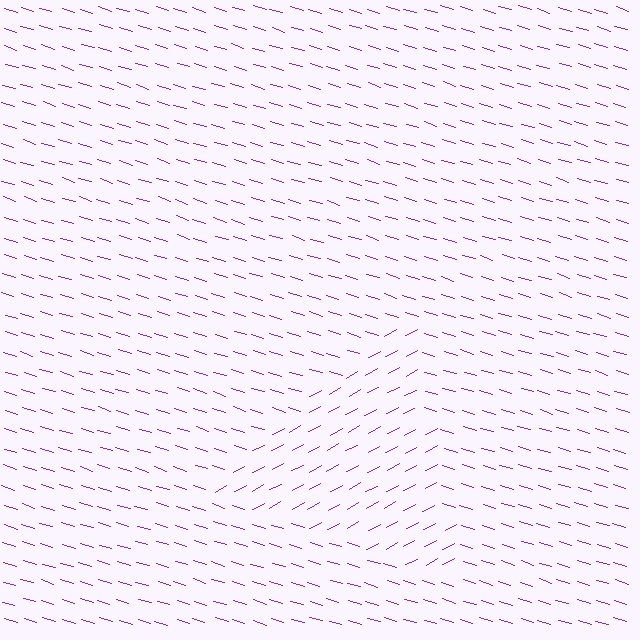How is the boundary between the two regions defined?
The boundary is defined purely by a change in line orientation (approximately 45 degrees difference). All lines are the same color and thickness.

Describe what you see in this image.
The image is filled with small purple line segments. A triangle region in the image has lines oriented differently from the surrounding lines, creating a visible texture boundary.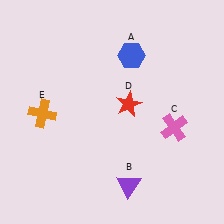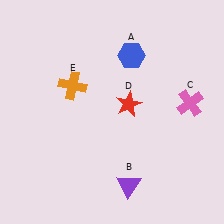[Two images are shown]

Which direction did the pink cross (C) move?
The pink cross (C) moved up.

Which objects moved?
The objects that moved are: the pink cross (C), the orange cross (E).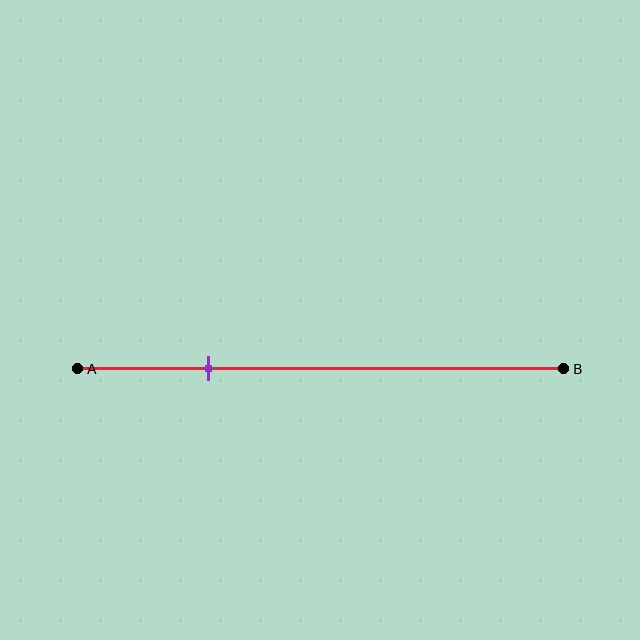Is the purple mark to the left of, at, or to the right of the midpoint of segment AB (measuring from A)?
The purple mark is to the left of the midpoint of segment AB.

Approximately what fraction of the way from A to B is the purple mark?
The purple mark is approximately 25% of the way from A to B.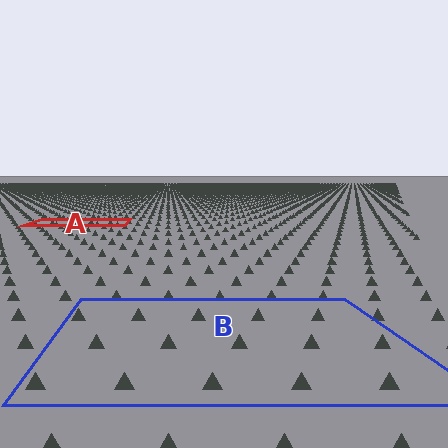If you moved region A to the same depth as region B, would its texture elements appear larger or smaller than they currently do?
They would appear larger. At a closer depth, the same texture elements are projected at a bigger on-screen size.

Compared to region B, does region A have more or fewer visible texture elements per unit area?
Region A has more texture elements per unit area — they are packed more densely because it is farther away.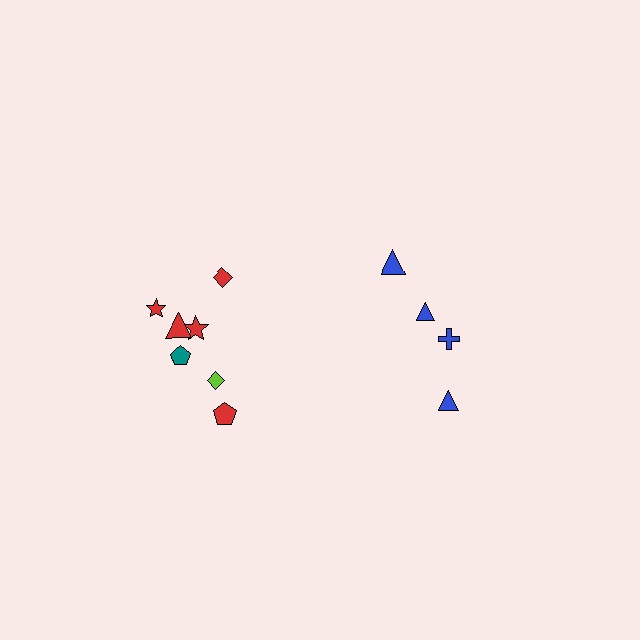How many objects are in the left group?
There are 7 objects.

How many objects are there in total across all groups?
There are 11 objects.